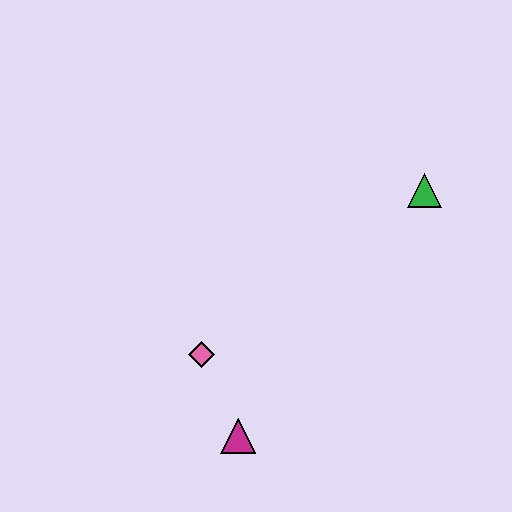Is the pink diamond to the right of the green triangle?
No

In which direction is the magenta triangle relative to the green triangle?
The magenta triangle is below the green triangle.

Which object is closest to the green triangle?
The pink diamond is closest to the green triangle.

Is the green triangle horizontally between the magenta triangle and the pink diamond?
No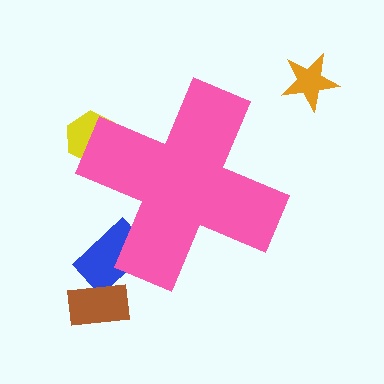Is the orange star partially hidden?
No, the orange star is fully visible.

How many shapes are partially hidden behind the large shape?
2 shapes are partially hidden.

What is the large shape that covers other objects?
A pink cross.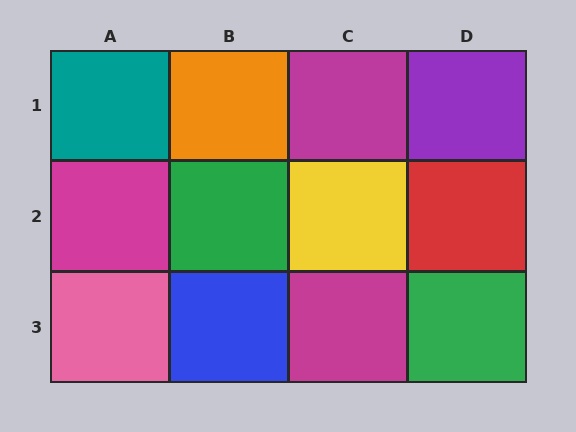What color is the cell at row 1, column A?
Teal.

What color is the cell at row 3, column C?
Magenta.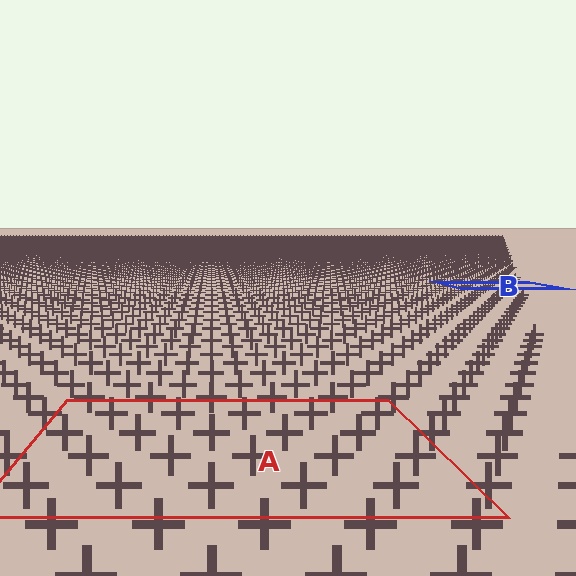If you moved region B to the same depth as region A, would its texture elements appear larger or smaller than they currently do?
They would appear larger. At a closer depth, the same texture elements are projected at a bigger on-screen size.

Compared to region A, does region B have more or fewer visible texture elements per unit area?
Region B has more texture elements per unit area — they are packed more densely because it is farther away.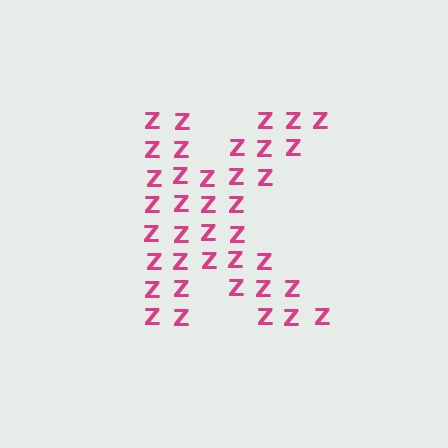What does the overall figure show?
The overall figure shows the letter K.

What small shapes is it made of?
It is made of small letter Z's.